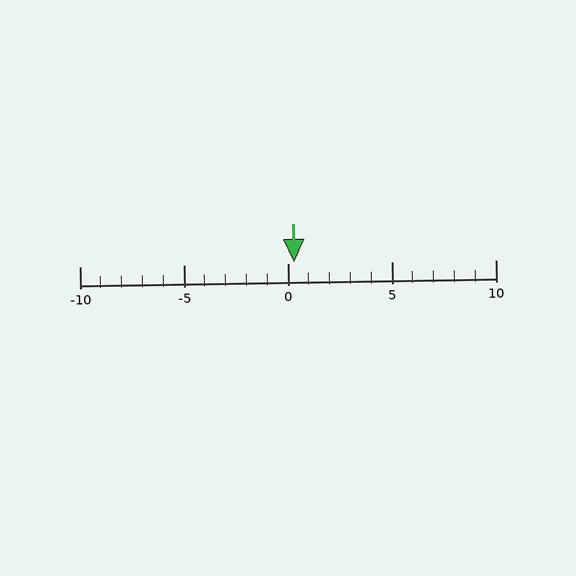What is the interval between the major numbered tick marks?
The major tick marks are spaced 5 units apart.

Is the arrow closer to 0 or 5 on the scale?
The arrow is closer to 0.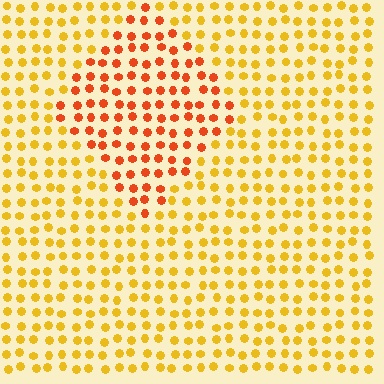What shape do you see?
I see a diamond.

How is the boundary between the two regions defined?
The boundary is defined purely by a slight shift in hue (about 34 degrees). Spacing, size, and orientation are identical on both sides.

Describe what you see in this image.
The image is filled with small yellow elements in a uniform arrangement. A diamond-shaped region is visible where the elements are tinted to a slightly different hue, forming a subtle color boundary.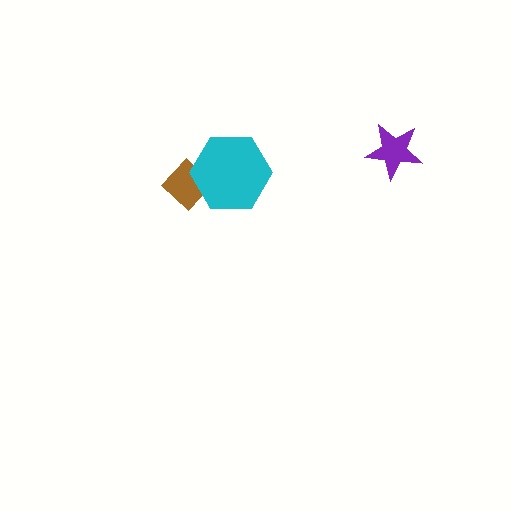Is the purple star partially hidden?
No, no other shape covers it.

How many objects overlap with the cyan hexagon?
1 object overlaps with the cyan hexagon.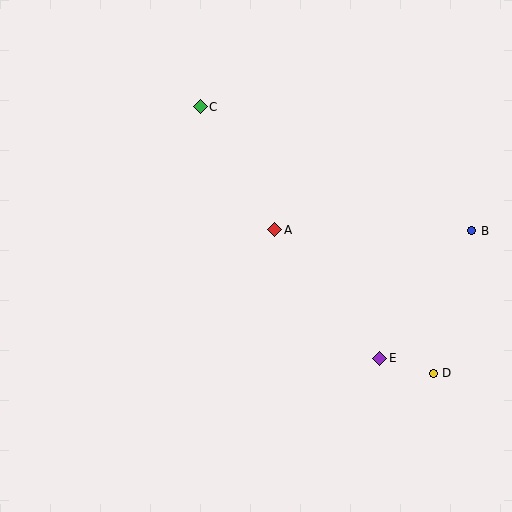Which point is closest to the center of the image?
Point A at (275, 230) is closest to the center.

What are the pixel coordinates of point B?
Point B is at (472, 231).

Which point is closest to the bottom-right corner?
Point D is closest to the bottom-right corner.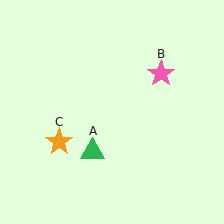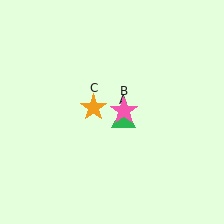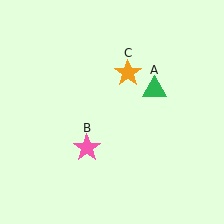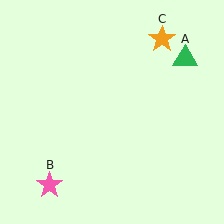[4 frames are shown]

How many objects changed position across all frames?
3 objects changed position: green triangle (object A), pink star (object B), orange star (object C).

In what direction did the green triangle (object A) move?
The green triangle (object A) moved up and to the right.